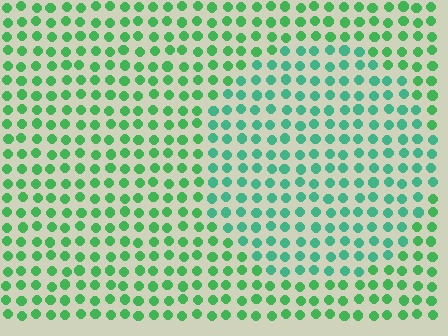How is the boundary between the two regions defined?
The boundary is defined purely by a slight shift in hue (about 27 degrees). Spacing, size, and orientation are identical on both sides.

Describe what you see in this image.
The image is filled with small green elements in a uniform arrangement. A circle-shaped region is visible where the elements are tinted to a slightly different hue, forming a subtle color boundary.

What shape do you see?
I see a circle.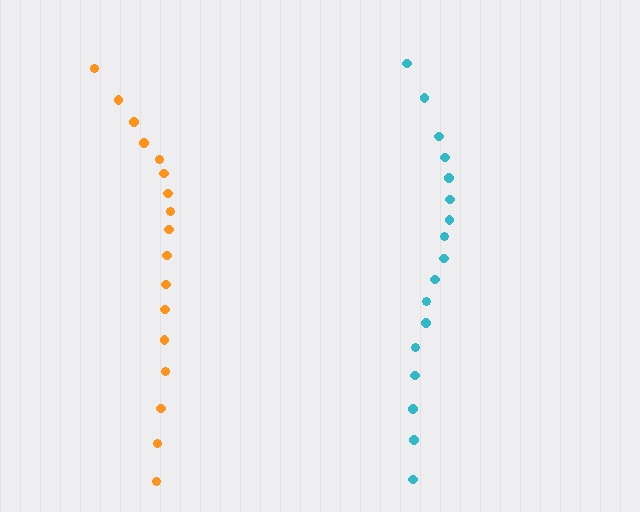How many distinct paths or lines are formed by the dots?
There are 2 distinct paths.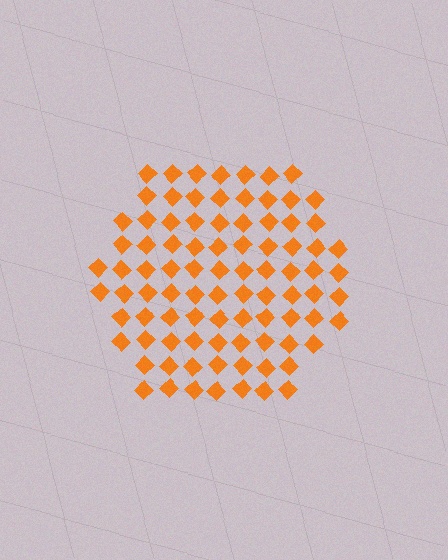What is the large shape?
The large shape is a hexagon.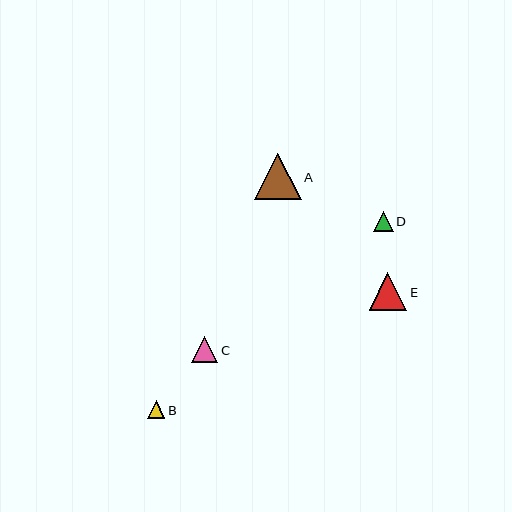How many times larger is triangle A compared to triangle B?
Triangle A is approximately 2.6 times the size of triangle B.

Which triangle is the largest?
Triangle A is the largest with a size of approximately 47 pixels.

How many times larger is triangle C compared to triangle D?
Triangle C is approximately 1.3 times the size of triangle D.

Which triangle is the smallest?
Triangle B is the smallest with a size of approximately 18 pixels.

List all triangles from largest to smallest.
From largest to smallest: A, E, C, D, B.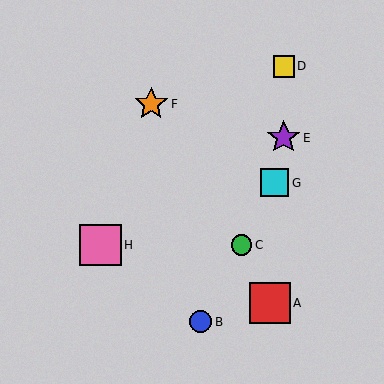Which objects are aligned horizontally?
Objects C, H are aligned horizontally.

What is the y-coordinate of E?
Object E is at y≈138.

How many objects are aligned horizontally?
2 objects (C, H) are aligned horizontally.